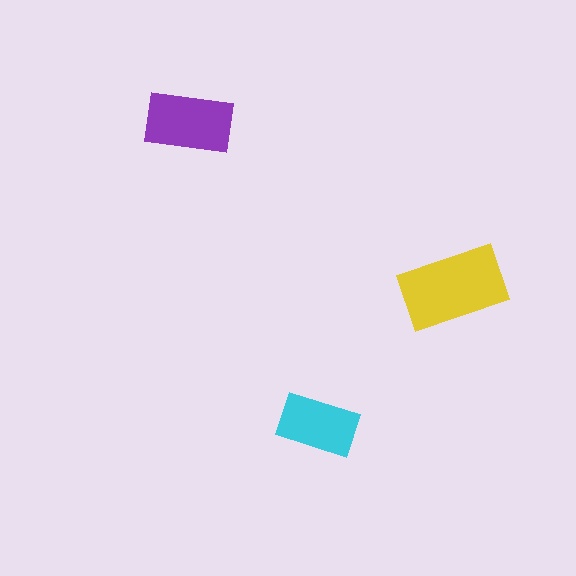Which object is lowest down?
The cyan rectangle is bottommost.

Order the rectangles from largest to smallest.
the yellow one, the purple one, the cyan one.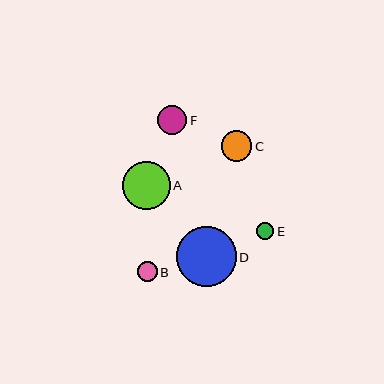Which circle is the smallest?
Circle E is the smallest with a size of approximately 17 pixels.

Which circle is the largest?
Circle D is the largest with a size of approximately 60 pixels.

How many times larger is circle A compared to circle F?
Circle A is approximately 1.6 times the size of circle F.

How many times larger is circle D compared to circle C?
Circle D is approximately 2.0 times the size of circle C.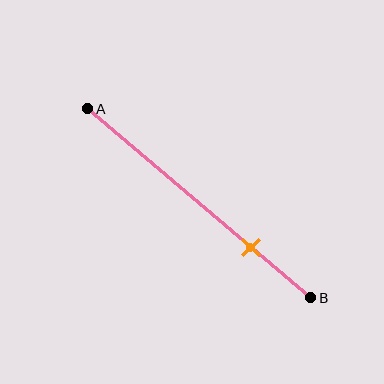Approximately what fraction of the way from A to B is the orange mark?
The orange mark is approximately 75% of the way from A to B.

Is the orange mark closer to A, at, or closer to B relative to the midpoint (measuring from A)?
The orange mark is closer to point B than the midpoint of segment AB.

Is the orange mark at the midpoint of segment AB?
No, the mark is at about 75% from A, not at the 50% midpoint.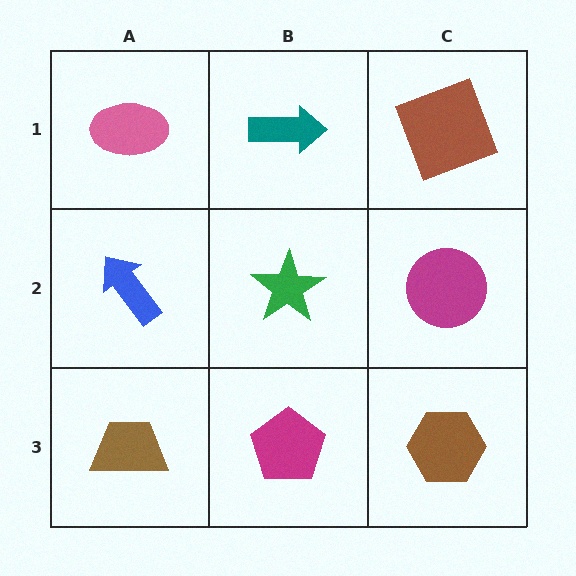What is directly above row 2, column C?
A brown square.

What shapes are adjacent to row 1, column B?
A green star (row 2, column B), a pink ellipse (row 1, column A), a brown square (row 1, column C).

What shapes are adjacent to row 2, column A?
A pink ellipse (row 1, column A), a brown trapezoid (row 3, column A), a green star (row 2, column B).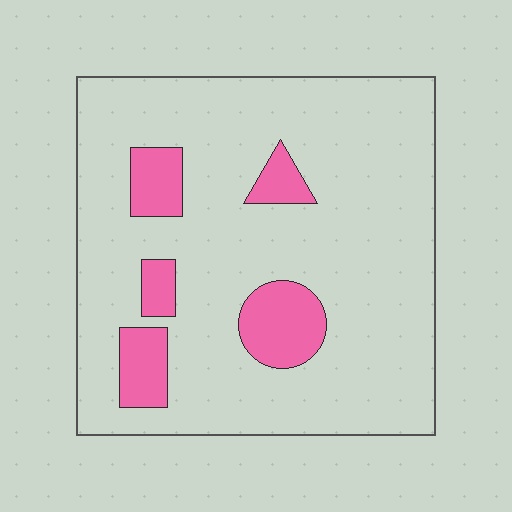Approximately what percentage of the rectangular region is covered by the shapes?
Approximately 15%.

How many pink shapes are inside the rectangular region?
5.